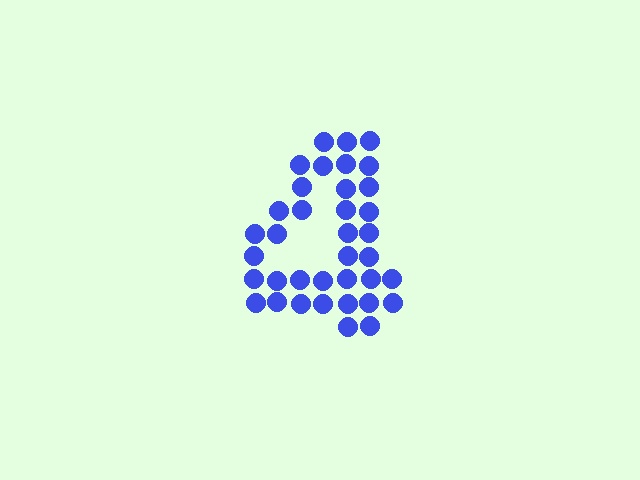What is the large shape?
The large shape is the digit 4.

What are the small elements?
The small elements are circles.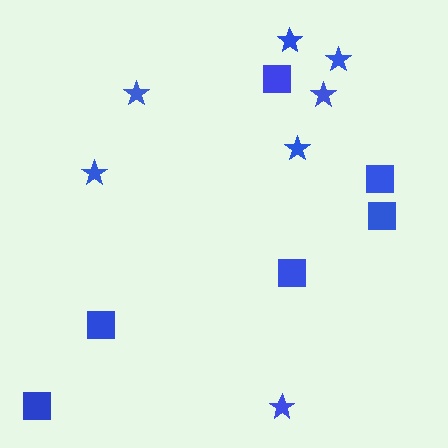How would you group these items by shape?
There are 2 groups: one group of squares (6) and one group of stars (7).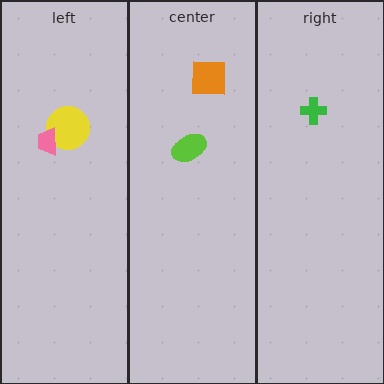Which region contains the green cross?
The right region.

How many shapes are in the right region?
1.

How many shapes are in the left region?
2.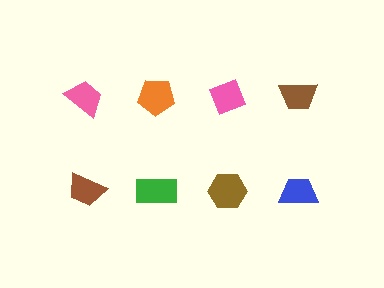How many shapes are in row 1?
4 shapes.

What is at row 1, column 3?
A pink diamond.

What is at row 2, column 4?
A blue trapezoid.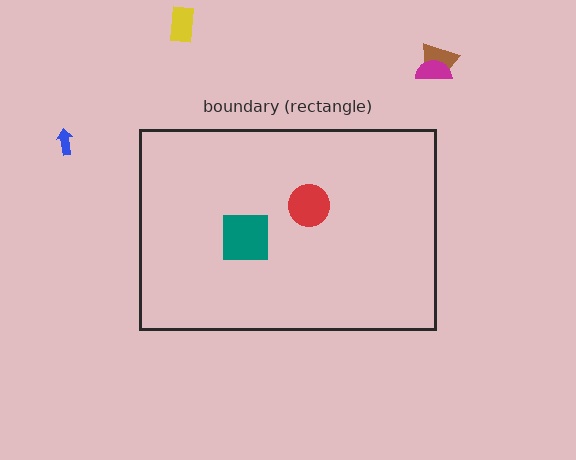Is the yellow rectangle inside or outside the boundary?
Outside.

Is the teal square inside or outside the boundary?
Inside.